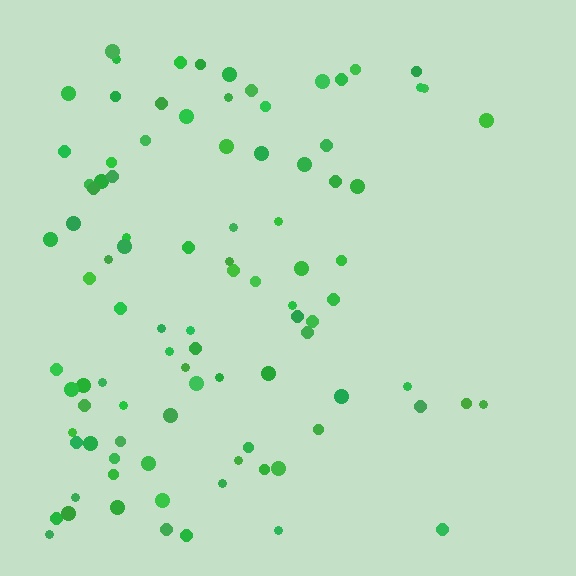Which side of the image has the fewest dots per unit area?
The right.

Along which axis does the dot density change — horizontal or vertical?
Horizontal.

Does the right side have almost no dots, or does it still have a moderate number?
Still a moderate number, just noticeably fewer than the left.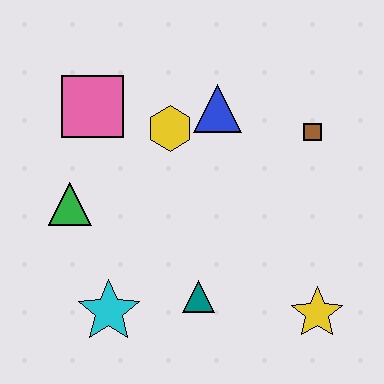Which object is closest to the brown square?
The blue triangle is closest to the brown square.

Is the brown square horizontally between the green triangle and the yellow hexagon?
No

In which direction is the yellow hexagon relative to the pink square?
The yellow hexagon is to the right of the pink square.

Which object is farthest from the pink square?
The yellow star is farthest from the pink square.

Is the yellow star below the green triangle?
Yes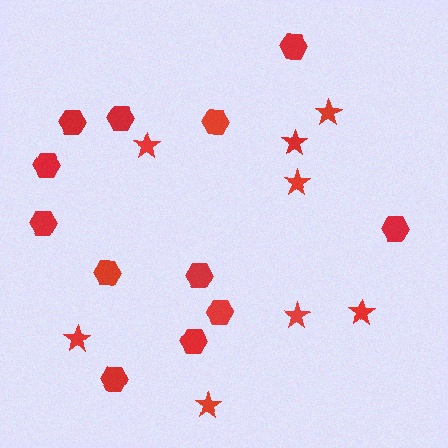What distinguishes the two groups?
There are 2 groups: one group of stars (8) and one group of hexagons (12).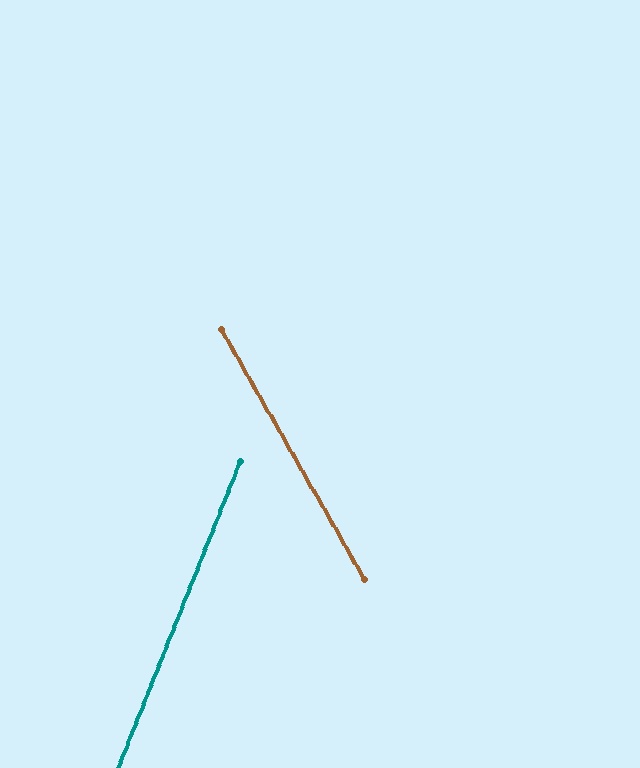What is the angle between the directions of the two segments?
Approximately 51 degrees.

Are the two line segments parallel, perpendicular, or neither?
Neither parallel nor perpendicular — they differ by about 51°.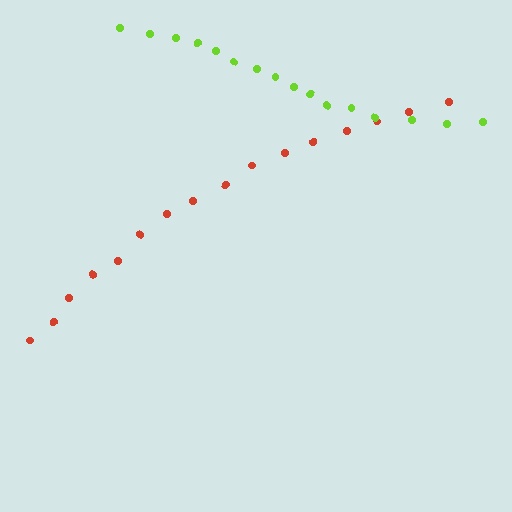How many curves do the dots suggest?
There are 2 distinct paths.